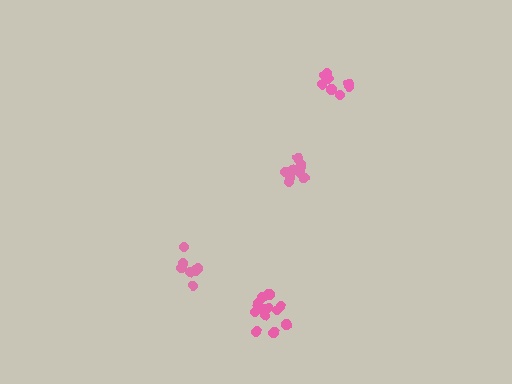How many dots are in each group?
Group 1: 10 dots, Group 2: 8 dots, Group 3: 12 dots, Group 4: 8 dots (38 total).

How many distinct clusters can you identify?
There are 4 distinct clusters.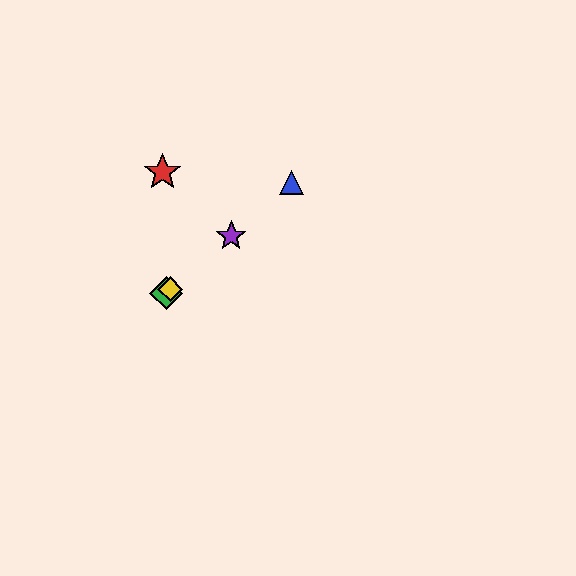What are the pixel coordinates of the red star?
The red star is at (163, 172).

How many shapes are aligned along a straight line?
4 shapes (the blue triangle, the green diamond, the yellow diamond, the purple star) are aligned along a straight line.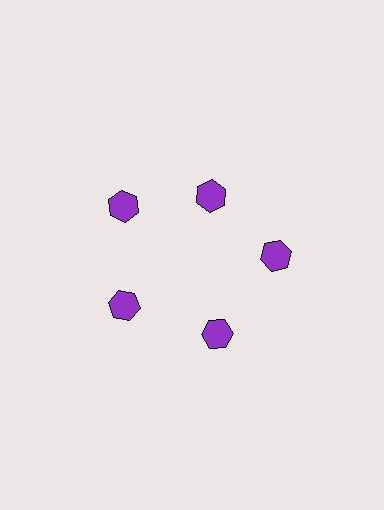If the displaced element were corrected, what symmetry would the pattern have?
It would have 5-fold rotational symmetry — the pattern would map onto itself every 72 degrees.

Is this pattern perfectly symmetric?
No. The 5 purple hexagons are arranged in a ring, but one element near the 1 o'clock position is pulled inward toward the center, breaking the 5-fold rotational symmetry.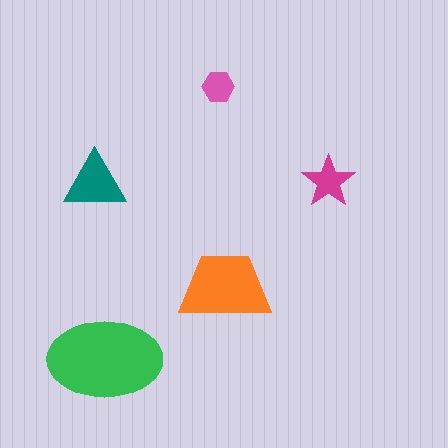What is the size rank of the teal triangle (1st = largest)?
3rd.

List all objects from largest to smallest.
The green ellipse, the orange trapezoid, the teal triangle, the magenta star, the pink hexagon.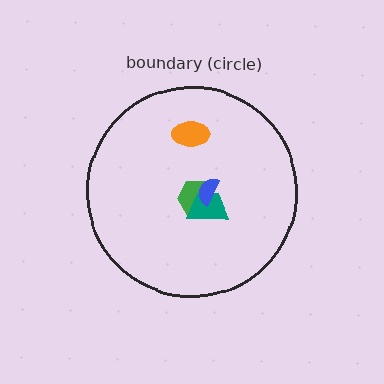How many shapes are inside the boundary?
4 inside, 0 outside.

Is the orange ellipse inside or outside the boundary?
Inside.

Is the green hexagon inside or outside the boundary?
Inside.